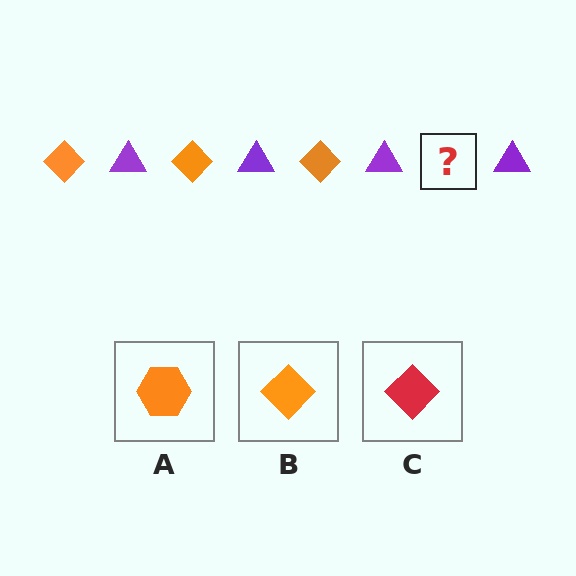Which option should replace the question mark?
Option B.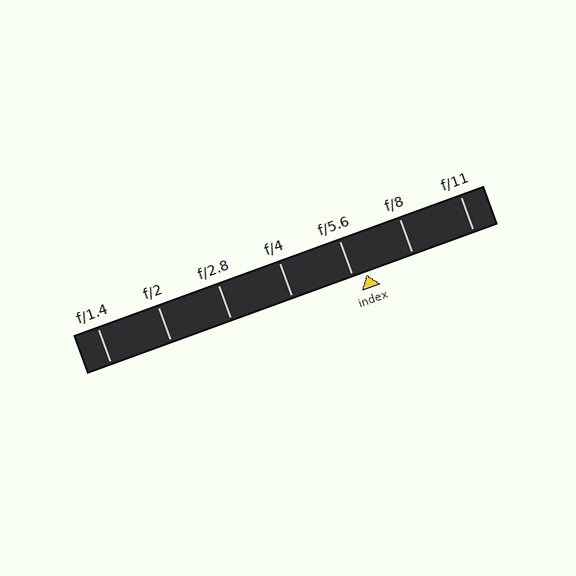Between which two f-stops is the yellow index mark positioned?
The index mark is between f/5.6 and f/8.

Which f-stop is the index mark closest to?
The index mark is closest to f/5.6.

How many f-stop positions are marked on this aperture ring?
There are 7 f-stop positions marked.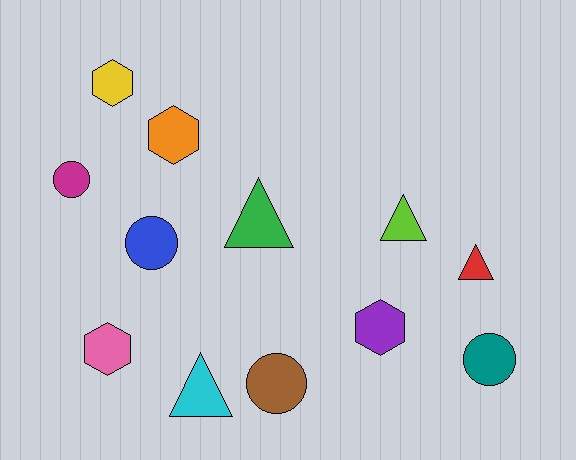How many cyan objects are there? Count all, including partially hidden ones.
There is 1 cyan object.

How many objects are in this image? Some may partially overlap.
There are 12 objects.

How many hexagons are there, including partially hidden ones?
There are 4 hexagons.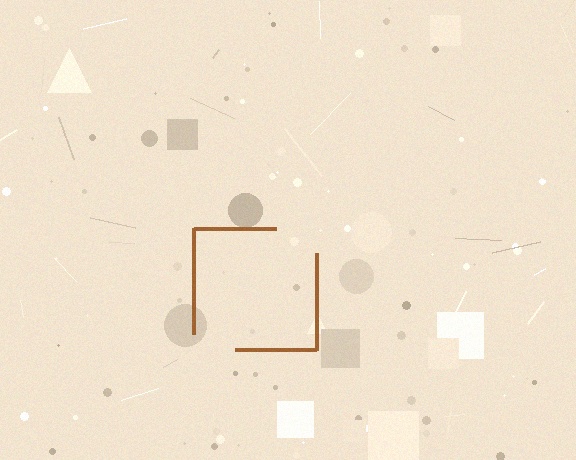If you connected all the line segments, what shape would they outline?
They would outline a square.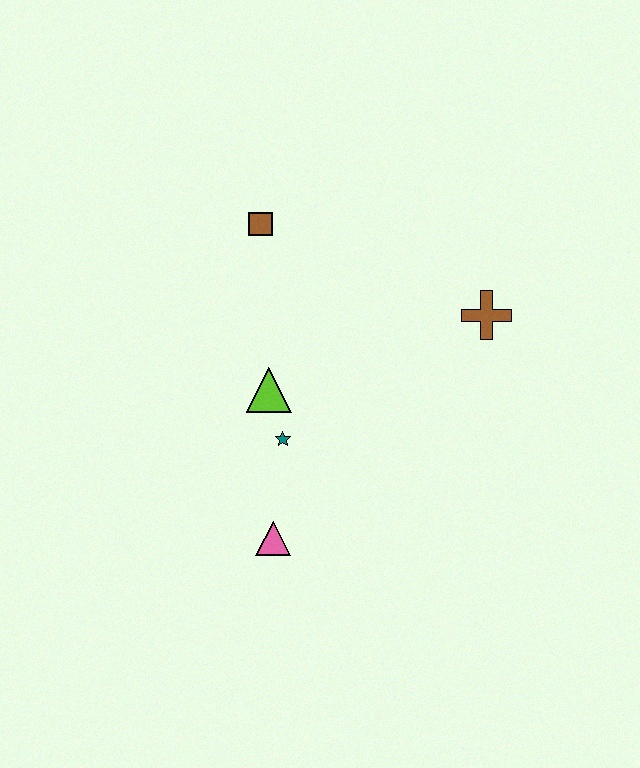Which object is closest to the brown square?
The lime triangle is closest to the brown square.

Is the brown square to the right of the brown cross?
No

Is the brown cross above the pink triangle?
Yes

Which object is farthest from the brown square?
The pink triangle is farthest from the brown square.